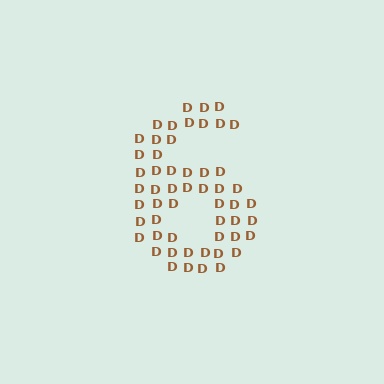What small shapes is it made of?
It is made of small letter D's.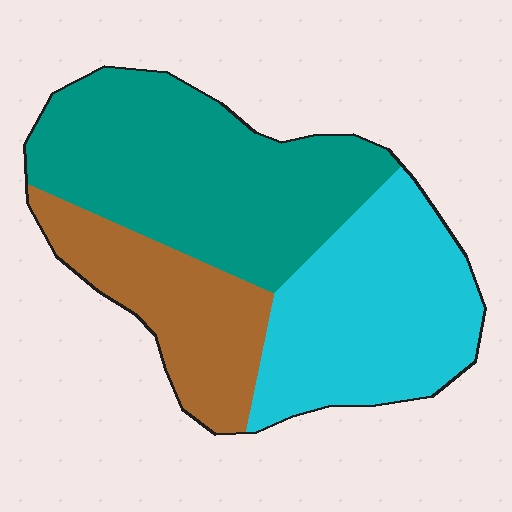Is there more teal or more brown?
Teal.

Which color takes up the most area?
Teal, at roughly 45%.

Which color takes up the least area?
Brown, at roughly 20%.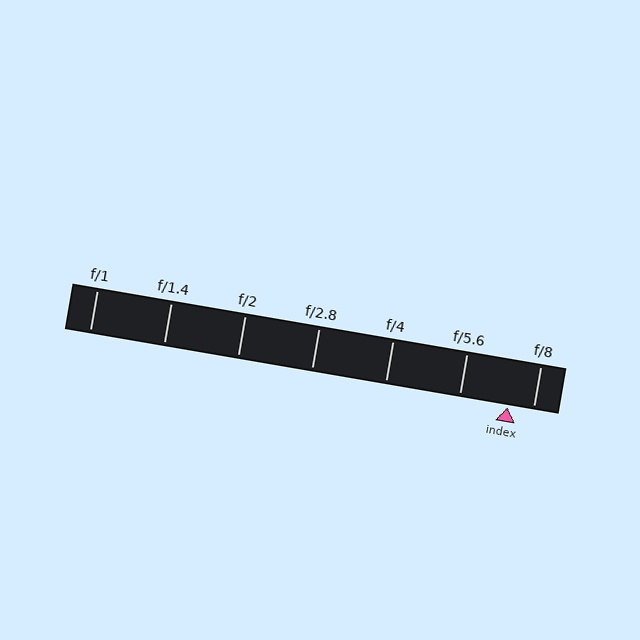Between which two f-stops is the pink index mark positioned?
The index mark is between f/5.6 and f/8.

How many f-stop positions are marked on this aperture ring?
There are 7 f-stop positions marked.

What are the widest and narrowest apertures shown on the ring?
The widest aperture shown is f/1 and the narrowest is f/8.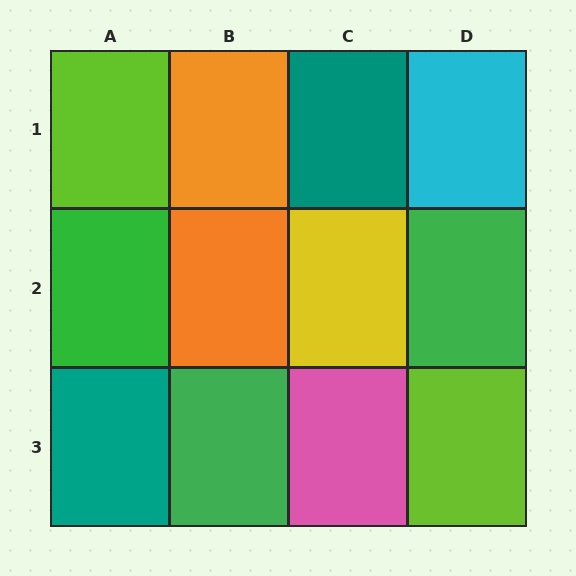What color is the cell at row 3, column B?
Green.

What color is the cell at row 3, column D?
Lime.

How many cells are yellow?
1 cell is yellow.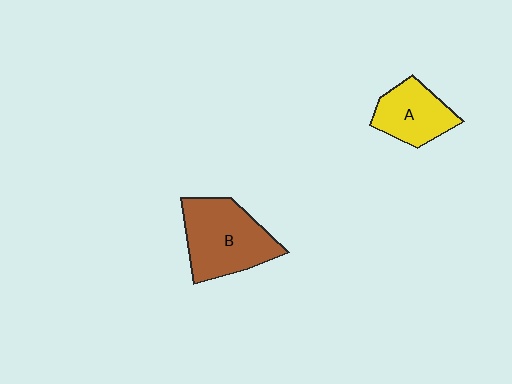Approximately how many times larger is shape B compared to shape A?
Approximately 1.5 times.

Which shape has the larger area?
Shape B (brown).